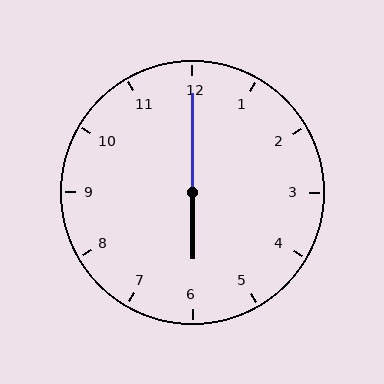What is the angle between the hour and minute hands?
Approximately 180 degrees.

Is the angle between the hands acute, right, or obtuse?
It is obtuse.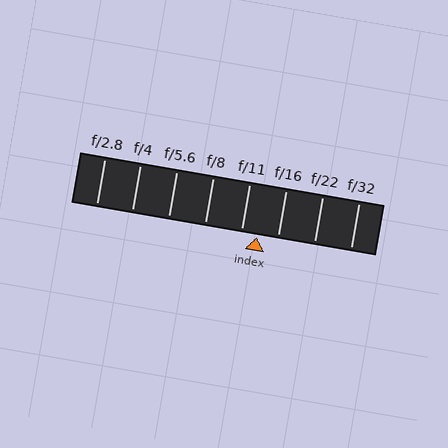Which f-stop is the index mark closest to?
The index mark is closest to f/11.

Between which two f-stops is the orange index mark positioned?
The index mark is between f/11 and f/16.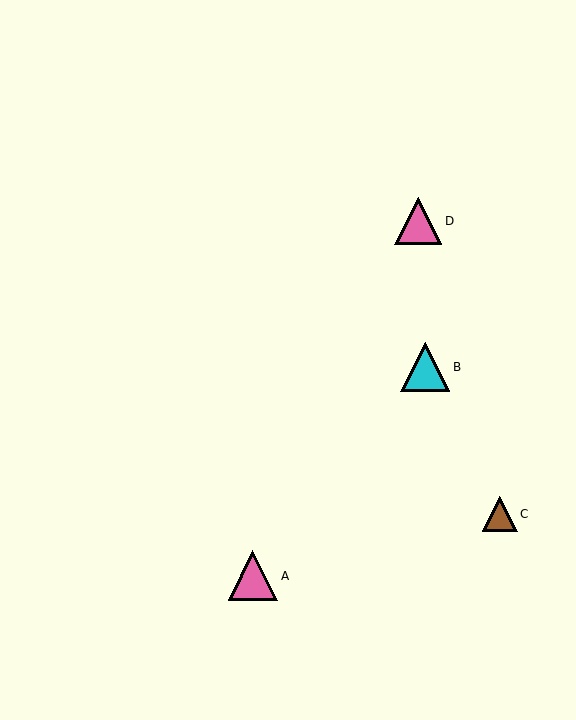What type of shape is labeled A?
Shape A is a pink triangle.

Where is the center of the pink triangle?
The center of the pink triangle is at (253, 576).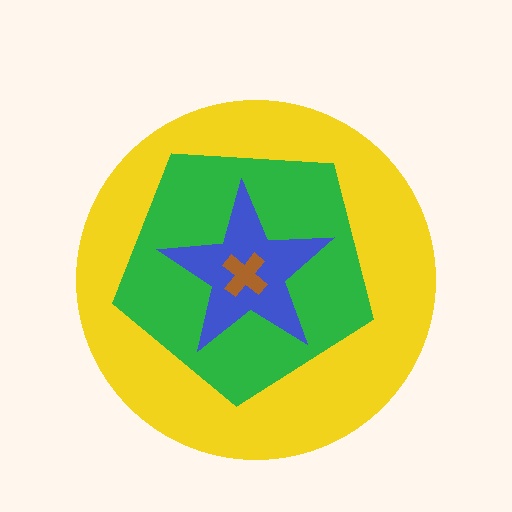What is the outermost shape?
The yellow circle.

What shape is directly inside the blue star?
The brown cross.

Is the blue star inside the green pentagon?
Yes.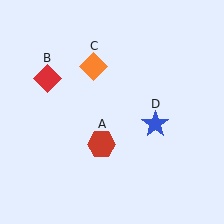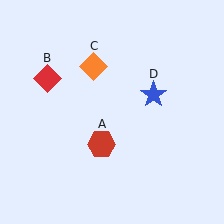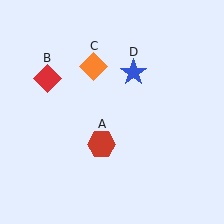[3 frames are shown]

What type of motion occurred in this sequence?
The blue star (object D) rotated counterclockwise around the center of the scene.